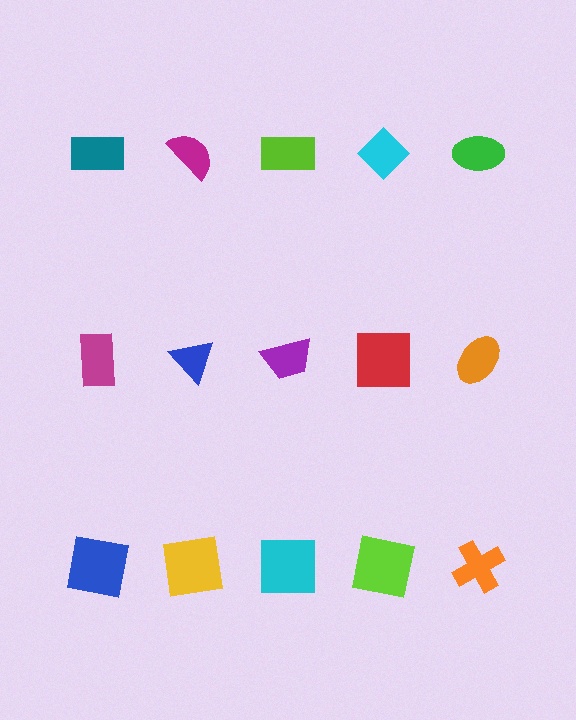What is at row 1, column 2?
A magenta semicircle.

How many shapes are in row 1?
5 shapes.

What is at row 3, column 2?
A yellow square.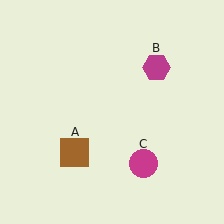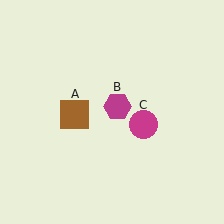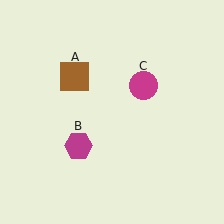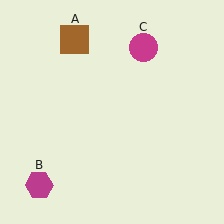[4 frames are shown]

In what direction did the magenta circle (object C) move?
The magenta circle (object C) moved up.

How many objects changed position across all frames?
3 objects changed position: brown square (object A), magenta hexagon (object B), magenta circle (object C).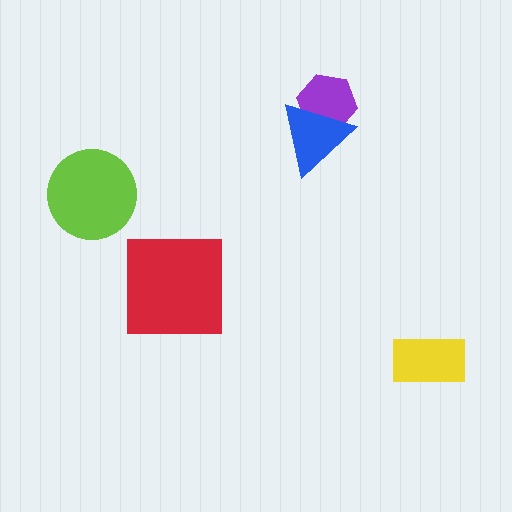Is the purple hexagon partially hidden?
Yes, it is partially covered by another shape.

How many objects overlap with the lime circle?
0 objects overlap with the lime circle.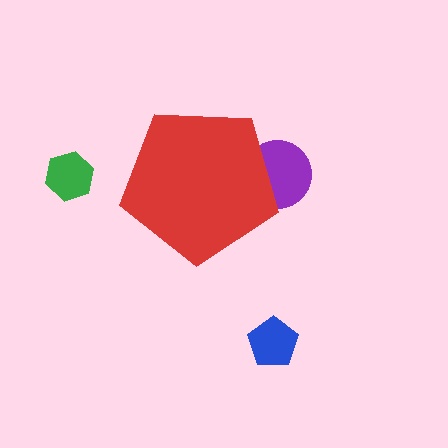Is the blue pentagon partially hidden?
No, the blue pentagon is fully visible.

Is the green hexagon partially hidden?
No, the green hexagon is fully visible.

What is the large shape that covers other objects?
A red pentagon.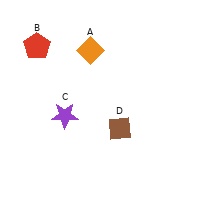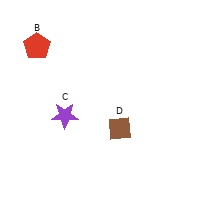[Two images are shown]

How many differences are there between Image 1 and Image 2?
There is 1 difference between the two images.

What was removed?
The orange diamond (A) was removed in Image 2.